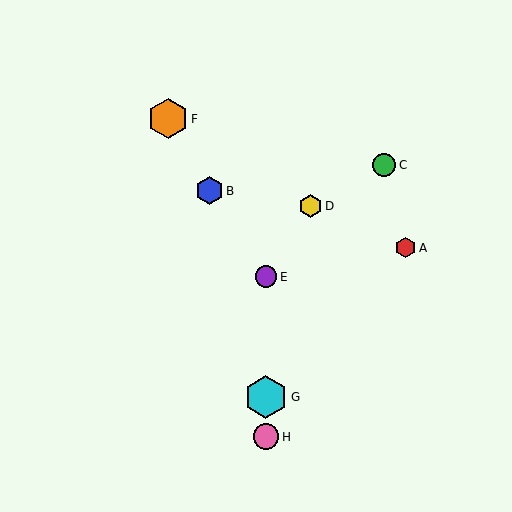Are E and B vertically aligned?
No, E is at x≈266 and B is at x≈209.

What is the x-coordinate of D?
Object D is at x≈311.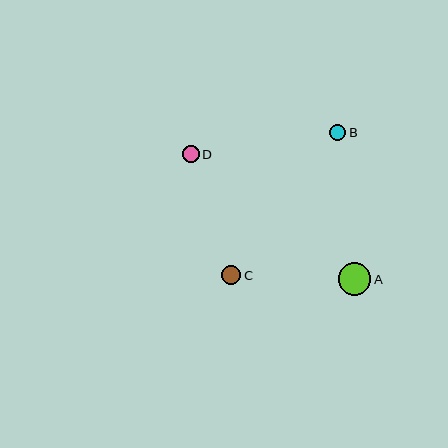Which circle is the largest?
Circle A is the largest with a size of approximately 32 pixels.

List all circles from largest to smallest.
From largest to smallest: A, C, D, B.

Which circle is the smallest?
Circle B is the smallest with a size of approximately 16 pixels.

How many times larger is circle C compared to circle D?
Circle C is approximately 1.1 times the size of circle D.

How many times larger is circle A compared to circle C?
Circle A is approximately 1.7 times the size of circle C.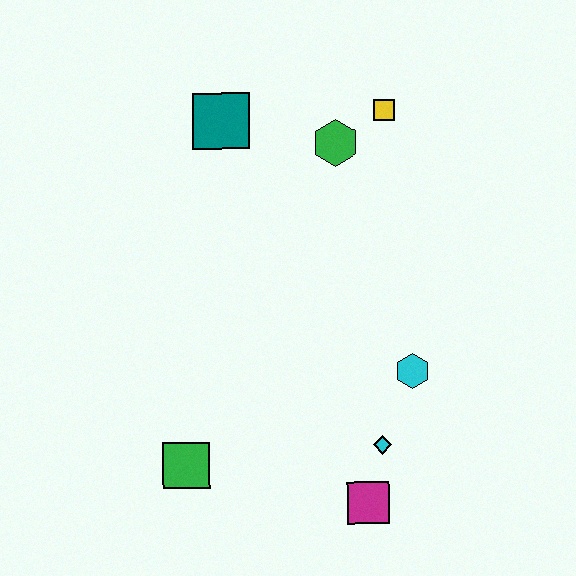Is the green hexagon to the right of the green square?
Yes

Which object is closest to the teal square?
The green hexagon is closest to the teal square.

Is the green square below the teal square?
Yes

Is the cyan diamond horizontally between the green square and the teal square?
No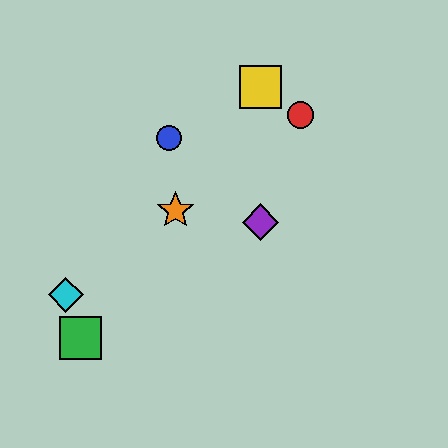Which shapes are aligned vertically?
The yellow square, the purple diamond are aligned vertically.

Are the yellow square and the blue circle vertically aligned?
No, the yellow square is at x≈260 and the blue circle is at x≈169.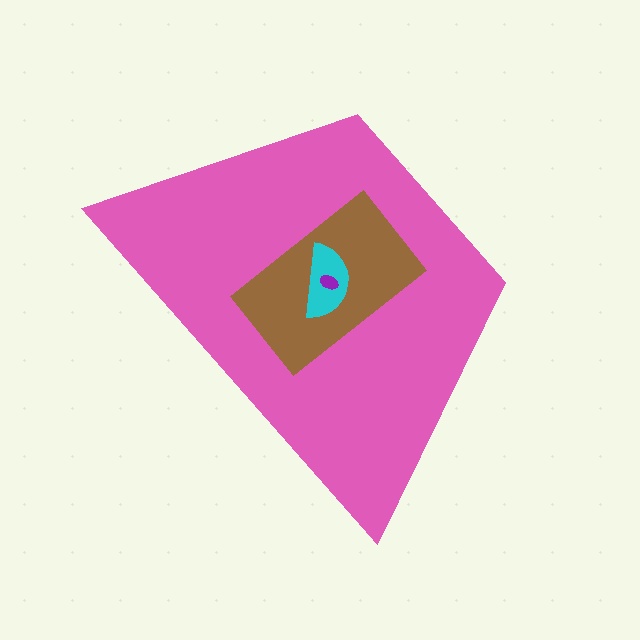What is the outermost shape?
The pink trapezoid.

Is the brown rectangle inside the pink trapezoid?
Yes.